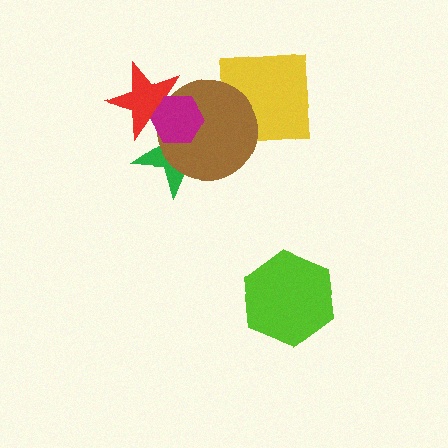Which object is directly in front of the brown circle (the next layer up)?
The red star is directly in front of the brown circle.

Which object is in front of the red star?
The magenta hexagon is in front of the red star.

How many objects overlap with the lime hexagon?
0 objects overlap with the lime hexagon.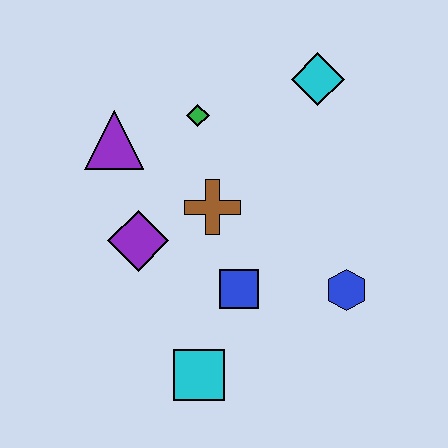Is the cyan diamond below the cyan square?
No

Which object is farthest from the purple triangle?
The blue hexagon is farthest from the purple triangle.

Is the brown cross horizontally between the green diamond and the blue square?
Yes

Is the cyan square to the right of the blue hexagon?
No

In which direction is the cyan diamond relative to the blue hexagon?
The cyan diamond is above the blue hexagon.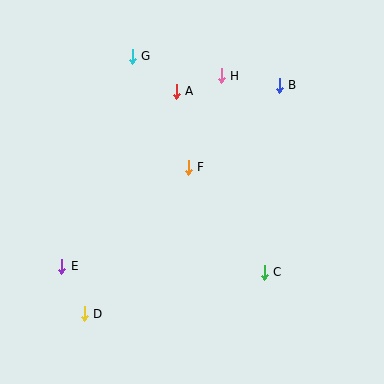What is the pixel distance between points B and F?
The distance between B and F is 122 pixels.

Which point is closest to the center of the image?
Point F at (188, 167) is closest to the center.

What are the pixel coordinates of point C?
Point C is at (264, 272).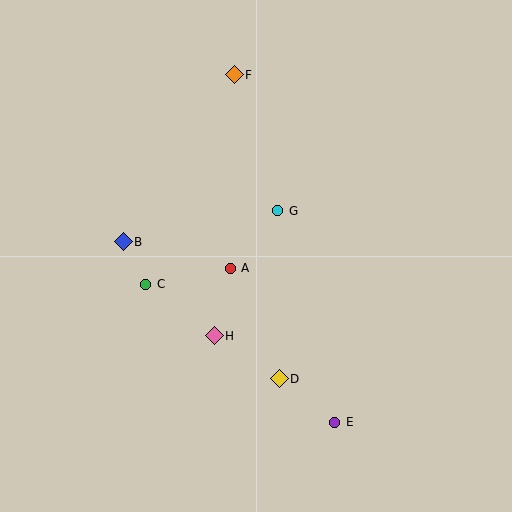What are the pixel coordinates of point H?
Point H is at (214, 336).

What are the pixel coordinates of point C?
Point C is at (146, 284).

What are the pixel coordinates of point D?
Point D is at (279, 379).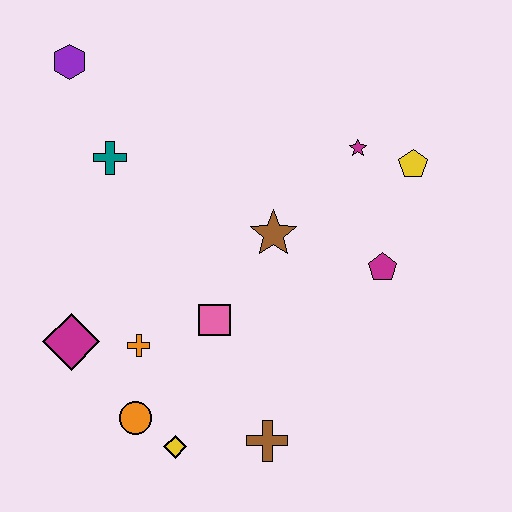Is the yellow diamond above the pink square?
No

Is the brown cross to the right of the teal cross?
Yes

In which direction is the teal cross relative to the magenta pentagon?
The teal cross is to the left of the magenta pentagon.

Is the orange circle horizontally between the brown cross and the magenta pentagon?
No